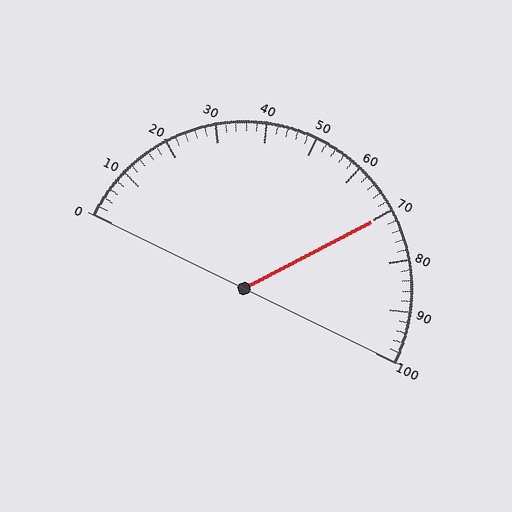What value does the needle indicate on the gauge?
The needle indicates approximately 70.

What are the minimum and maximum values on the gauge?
The gauge ranges from 0 to 100.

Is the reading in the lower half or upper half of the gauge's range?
The reading is in the upper half of the range (0 to 100).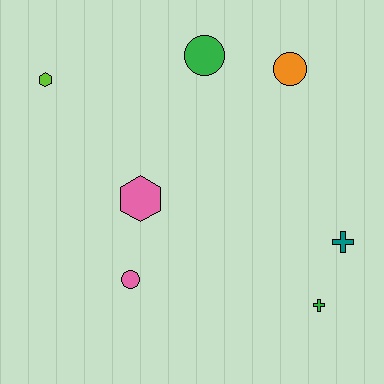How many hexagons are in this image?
There are 2 hexagons.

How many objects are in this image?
There are 7 objects.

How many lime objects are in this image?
There is 1 lime object.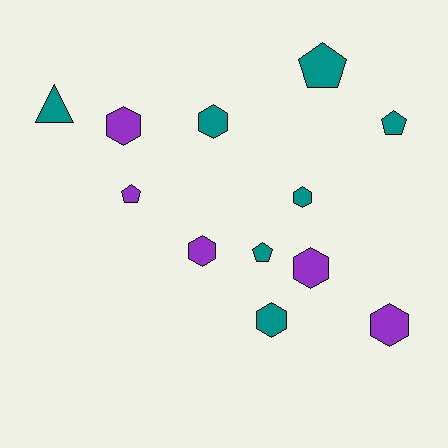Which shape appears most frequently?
Hexagon, with 7 objects.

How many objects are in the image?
There are 12 objects.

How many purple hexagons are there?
There are 4 purple hexagons.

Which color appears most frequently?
Teal, with 7 objects.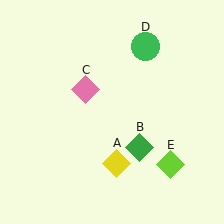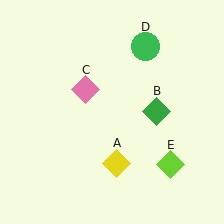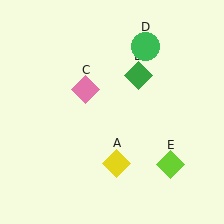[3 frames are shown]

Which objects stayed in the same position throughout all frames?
Yellow diamond (object A) and pink diamond (object C) and green circle (object D) and lime diamond (object E) remained stationary.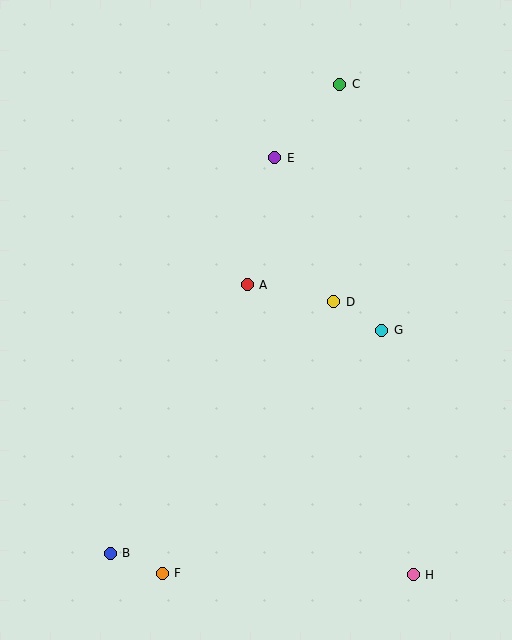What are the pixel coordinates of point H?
Point H is at (413, 575).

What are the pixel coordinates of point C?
Point C is at (340, 84).